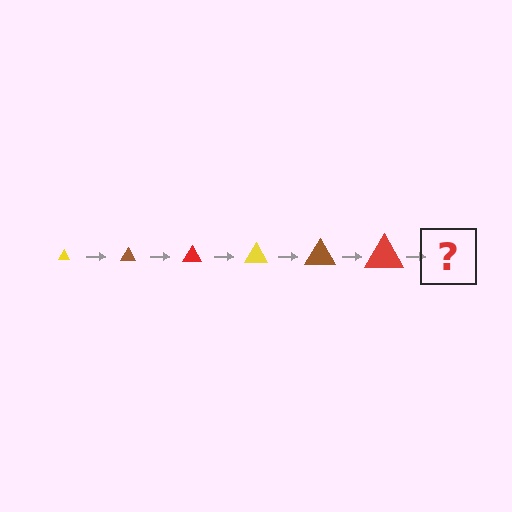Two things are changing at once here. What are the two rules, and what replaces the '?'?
The two rules are that the triangle grows larger each step and the color cycles through yellow, brown, and red. The '?' should be a yellow triangle, larger than the previous one.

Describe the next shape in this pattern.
It should be a yellow triangle, larger than the previous one.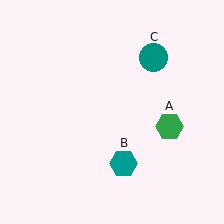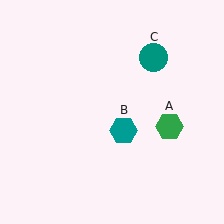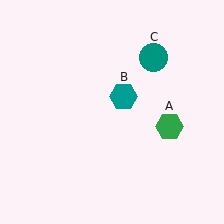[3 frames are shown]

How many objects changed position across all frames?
1 object changed position: teal hexagon (object B).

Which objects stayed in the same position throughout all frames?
Green hexagon (object A) and teal circle (object C) remained stationary.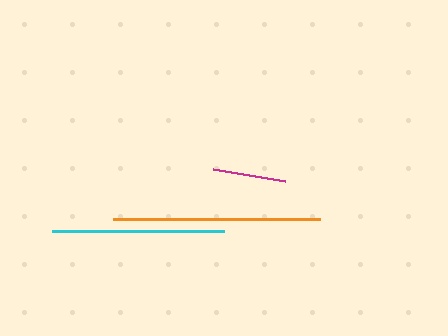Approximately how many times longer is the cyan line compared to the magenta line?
The cyan line is approximately 2.4 times the length of the magenta line.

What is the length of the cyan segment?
The cyan segment is approximately 172 pixels long.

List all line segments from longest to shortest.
From longest to shortest: orange, cyan, magenta.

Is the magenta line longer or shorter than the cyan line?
The cyan line is longer than the magenta line.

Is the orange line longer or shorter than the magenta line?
The orange line is longer than the magenta line.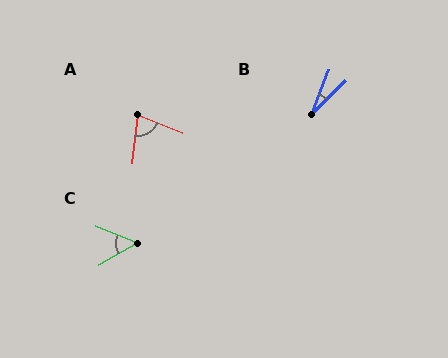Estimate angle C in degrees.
Approximately 52 degrees.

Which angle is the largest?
A, at approximately 75 degrees.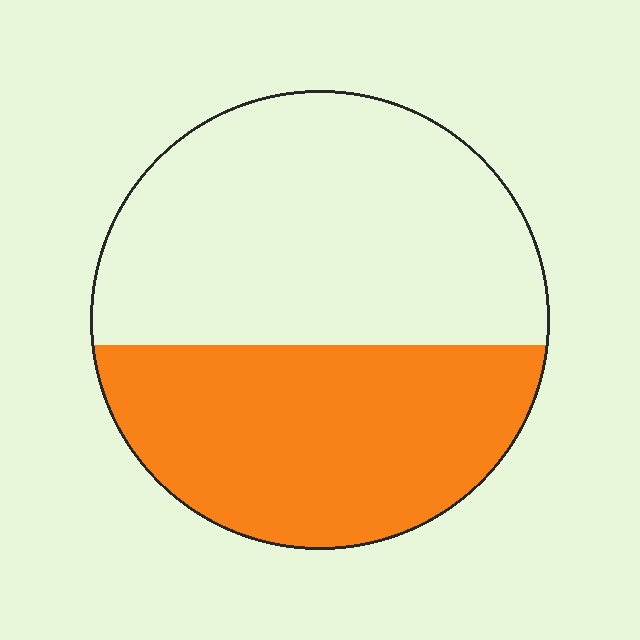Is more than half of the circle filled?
No.